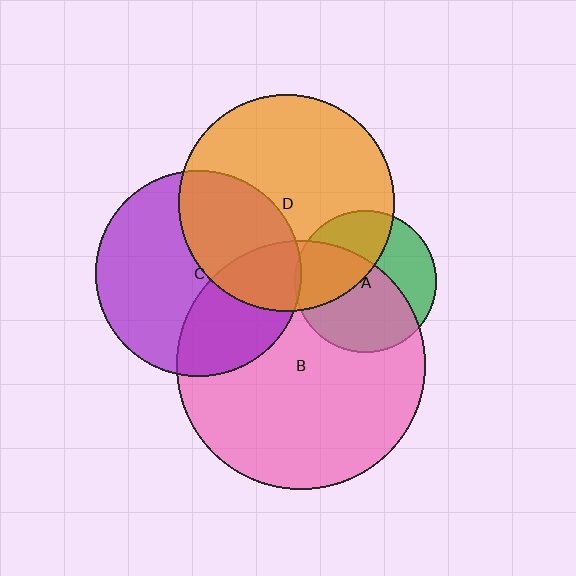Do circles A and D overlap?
Yes.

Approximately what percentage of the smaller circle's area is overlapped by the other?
Approximately 40%.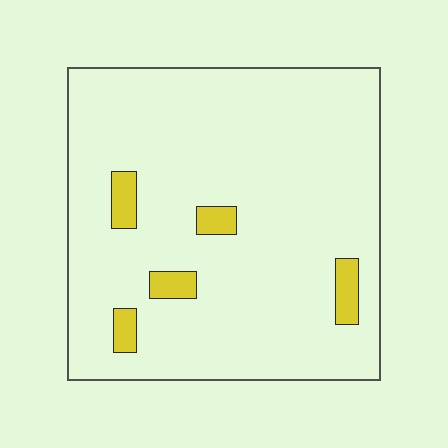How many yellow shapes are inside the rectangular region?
5.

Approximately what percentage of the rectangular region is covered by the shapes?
Approximately 5%.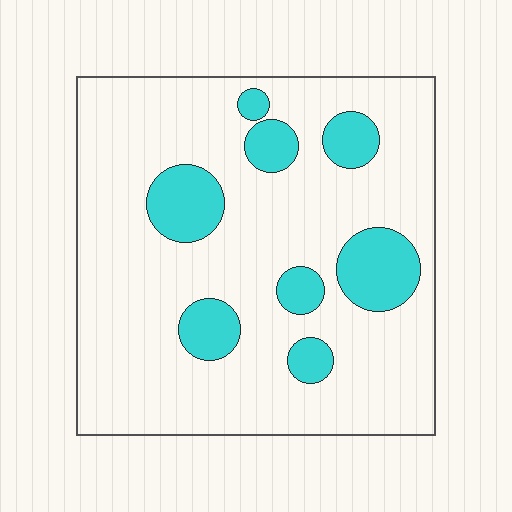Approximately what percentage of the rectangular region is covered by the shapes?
Approximately 20%.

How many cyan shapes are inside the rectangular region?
8.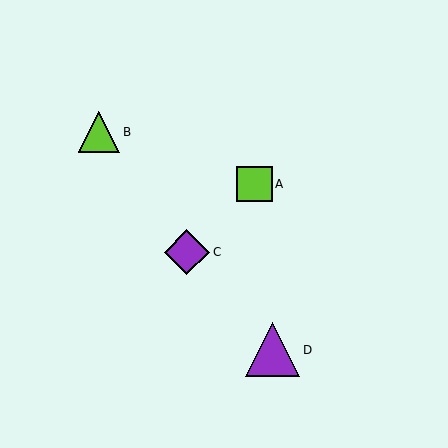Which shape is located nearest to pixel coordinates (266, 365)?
The purple triangle (labeled D) at (273, 350) is nearest to that location.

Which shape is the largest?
The purple triangle (labeled D) is the largest.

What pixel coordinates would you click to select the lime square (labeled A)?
Click at (255, 184) to select the lime square A.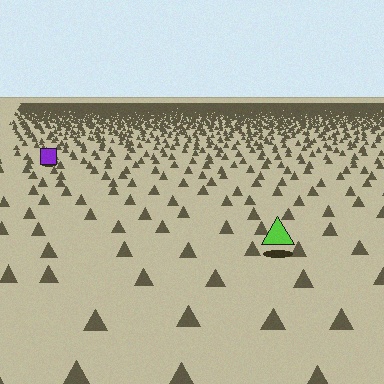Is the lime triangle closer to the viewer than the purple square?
Yes. The lime triangle is closer — you can tell from the texture gradient: the ground texture is coarser near it.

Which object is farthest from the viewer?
The purple square is farthest from the viewer. It appears smaller and the ground texture around it is denser.